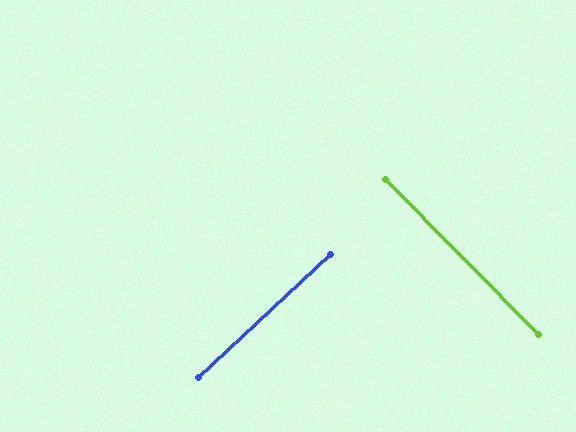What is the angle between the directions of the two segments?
Approximately 89 degrees.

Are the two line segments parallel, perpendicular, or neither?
Perpendicular — they meet at approximately 89°.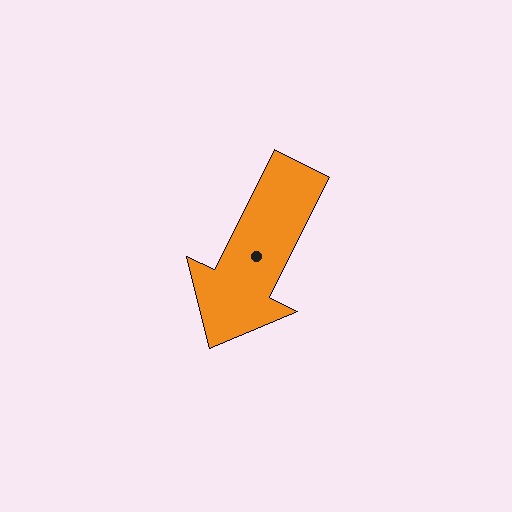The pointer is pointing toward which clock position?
Roughly 7 o'clock.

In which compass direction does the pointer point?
Southwest.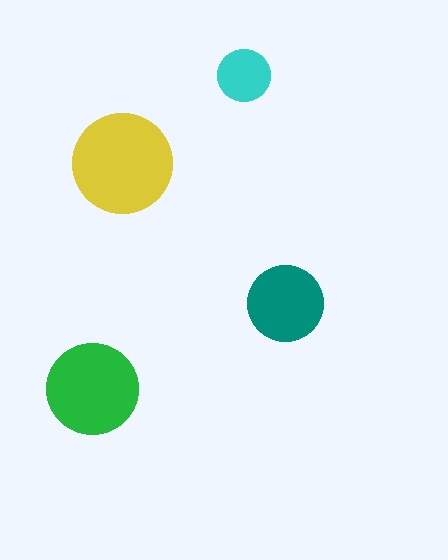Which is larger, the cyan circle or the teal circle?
The teal one.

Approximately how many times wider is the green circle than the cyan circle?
About 2 times wider.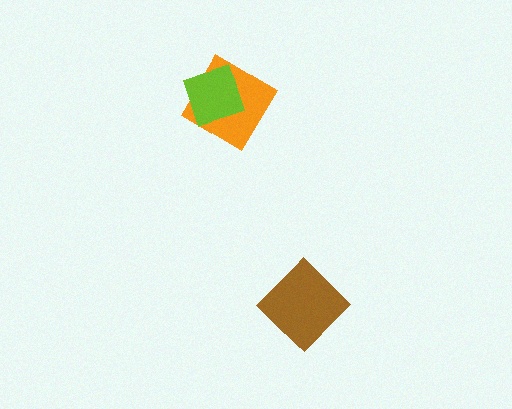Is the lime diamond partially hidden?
No, no other shape covers it.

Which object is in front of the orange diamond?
The lime diamond is in front of the orange diamond.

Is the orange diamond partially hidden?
Yes, it is partially covered by another shape.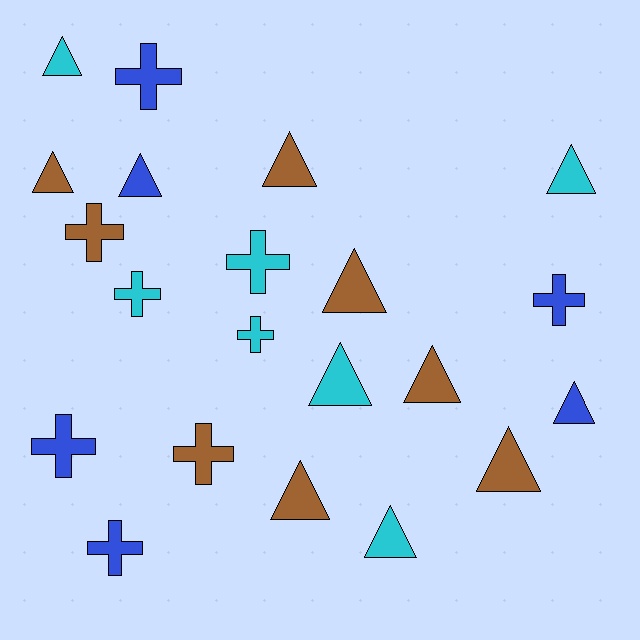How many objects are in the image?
There are 21 objects.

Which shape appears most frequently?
Triangle, with 12 objects.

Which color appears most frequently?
Brown, with 8 objects.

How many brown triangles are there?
There are 6 brown triangles.